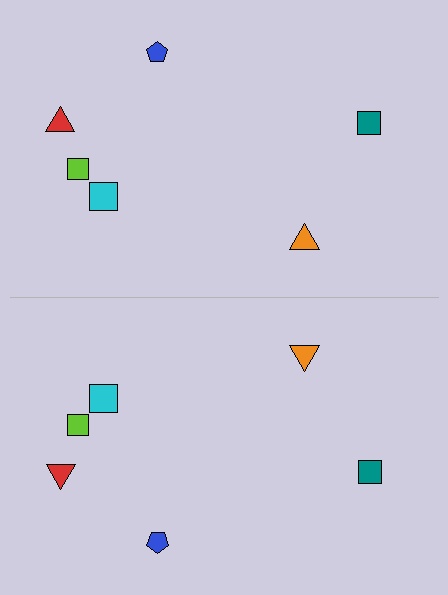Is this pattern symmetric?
Yes, this pattern has bilateral (reflection) symmetry.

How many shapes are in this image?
There are 12 shapes in this image.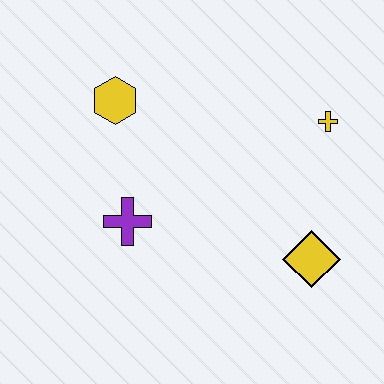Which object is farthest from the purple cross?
The yellow cross is farthest from the purple cross.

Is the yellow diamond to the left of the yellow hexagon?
No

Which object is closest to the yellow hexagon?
The purple cross is closest to the yellow hexagon.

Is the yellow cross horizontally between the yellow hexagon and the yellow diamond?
No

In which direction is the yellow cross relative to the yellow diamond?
The yellow cross is above the yellow diamond.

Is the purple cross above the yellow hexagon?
No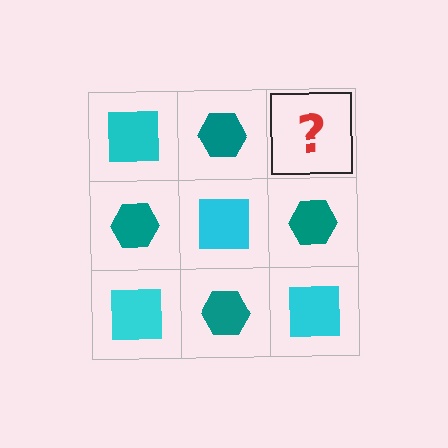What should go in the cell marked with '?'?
The missing cell should contain a cyan square.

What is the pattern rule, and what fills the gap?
The rule is that it alternates cyan square and teal hexagon in a checkerboard pattern. The gap should be filled with a cyan square.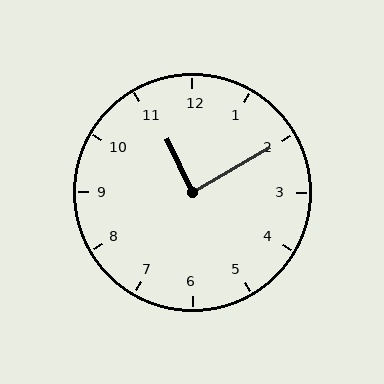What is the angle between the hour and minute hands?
Approximately 85 degrees.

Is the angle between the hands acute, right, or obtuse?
It is right.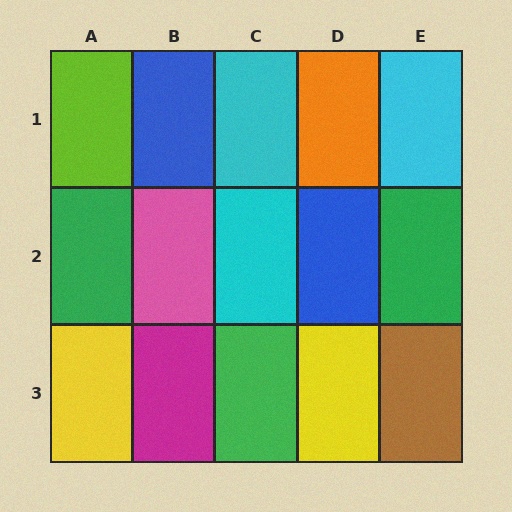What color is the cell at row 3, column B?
Magenta.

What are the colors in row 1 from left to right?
Lime, blue, cyan, orange, cyan.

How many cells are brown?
1 cell is brown.